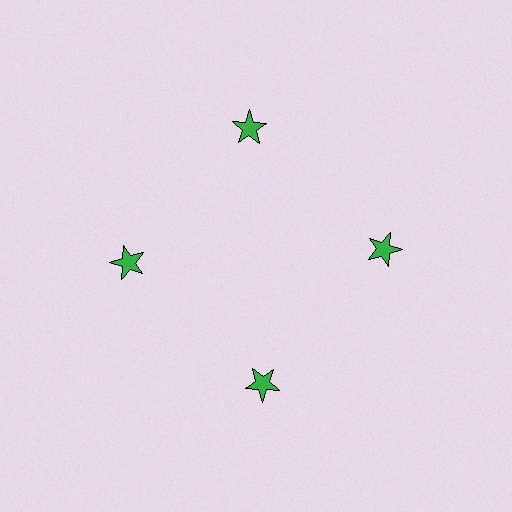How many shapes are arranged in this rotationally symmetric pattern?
There are 4 shapes, arranged in 4 groups of 1.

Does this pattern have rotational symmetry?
Yes, this pattern has 4-fold rotational symmetry. It looks the same after rotating 90 degrees around the center.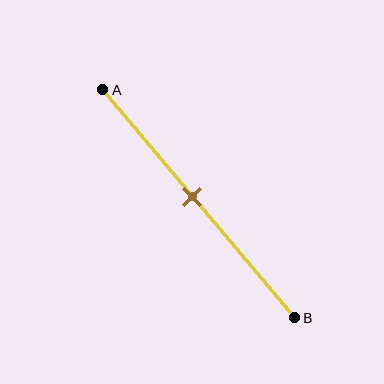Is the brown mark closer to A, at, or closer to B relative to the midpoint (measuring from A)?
The brown mark is closer to point A than the midpoint of segment AB.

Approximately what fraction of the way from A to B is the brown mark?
The brown mark is approximately 45% of the way from A to B.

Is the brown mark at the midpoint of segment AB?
No, the mark is at about 45% from A, not at the 50% midpoint.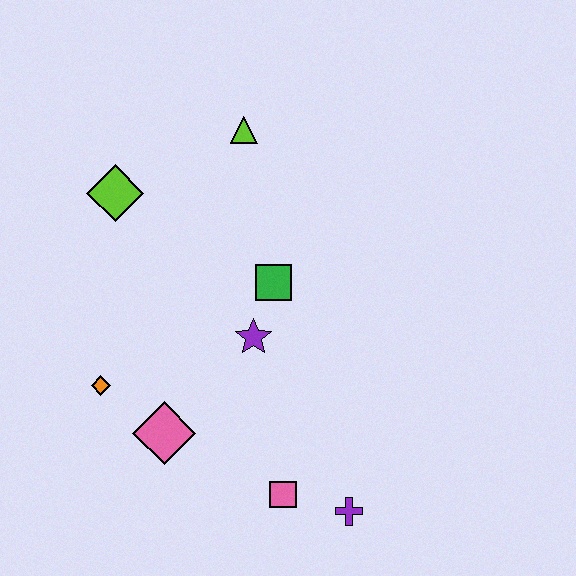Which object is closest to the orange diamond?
The pink diamond is closest to the orange diamond.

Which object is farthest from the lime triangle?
The purple cross is farthest from the lime triangle.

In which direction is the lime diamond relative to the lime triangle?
The lime diamond is to the left of the lime triangle.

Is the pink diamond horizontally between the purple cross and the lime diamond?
Yes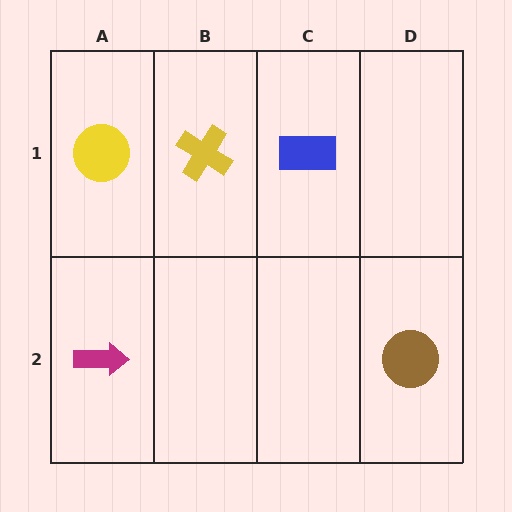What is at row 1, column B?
A yellow cross.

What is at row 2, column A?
A magenta arrow.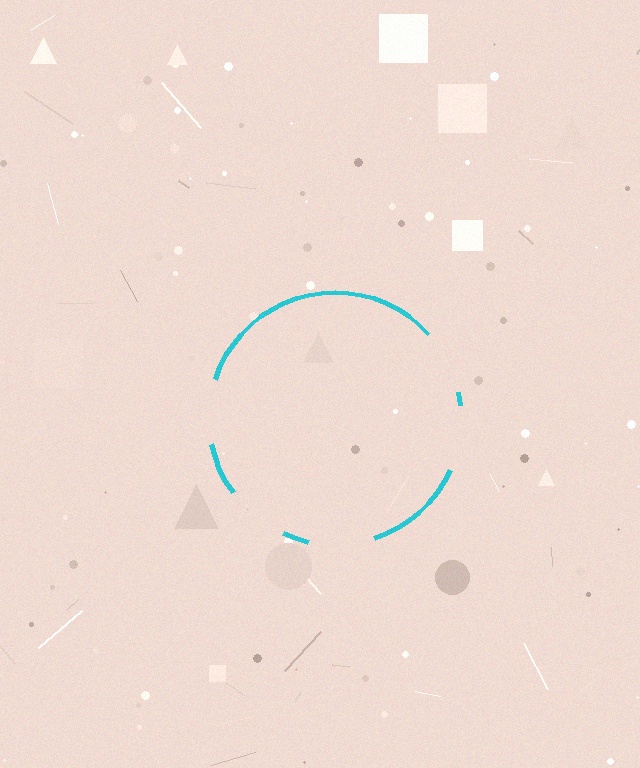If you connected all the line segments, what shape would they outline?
They would outline a circle.